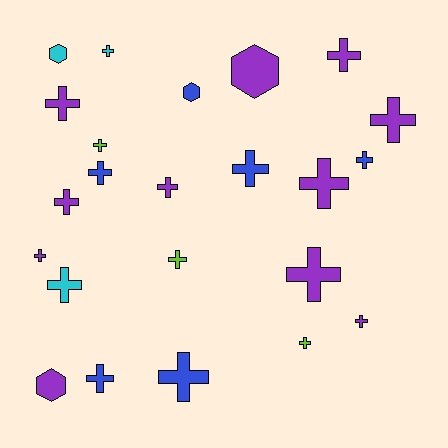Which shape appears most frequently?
Cross, with 19 objects.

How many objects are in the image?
There are 23 objects.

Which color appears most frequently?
Purple, with 11 objects.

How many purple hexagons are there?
There are 2 purple hexagons.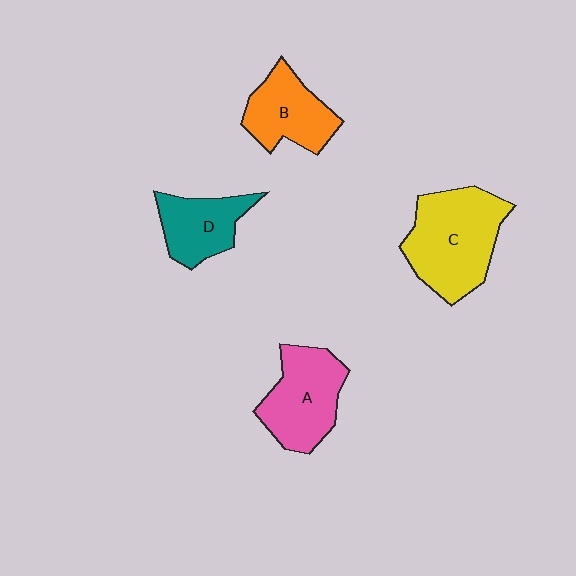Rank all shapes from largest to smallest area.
From largest to smallest: C (yellow), A (pink), B (orange), D (teal).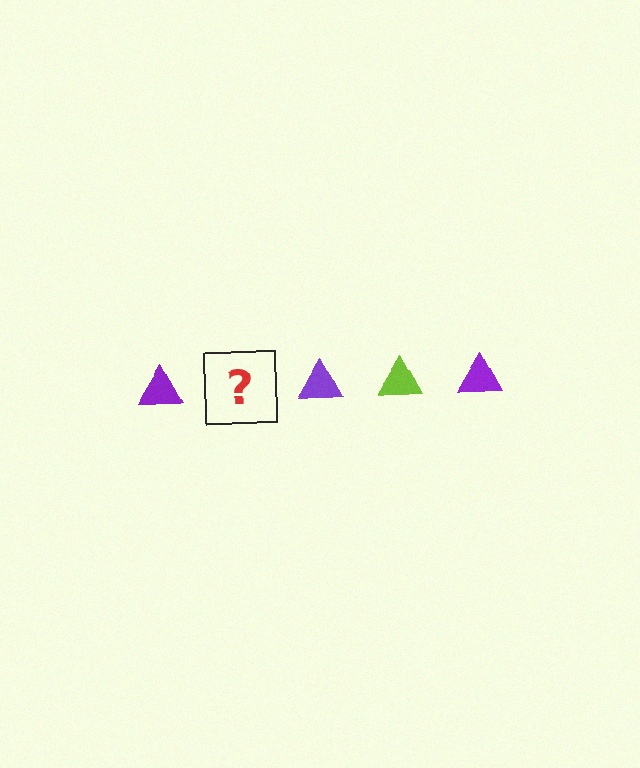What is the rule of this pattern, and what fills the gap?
The rule is that the pattern cycles through purple, lime triangles. The gap should be filled with a lime triangle.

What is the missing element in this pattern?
The missing element is a lime triangle.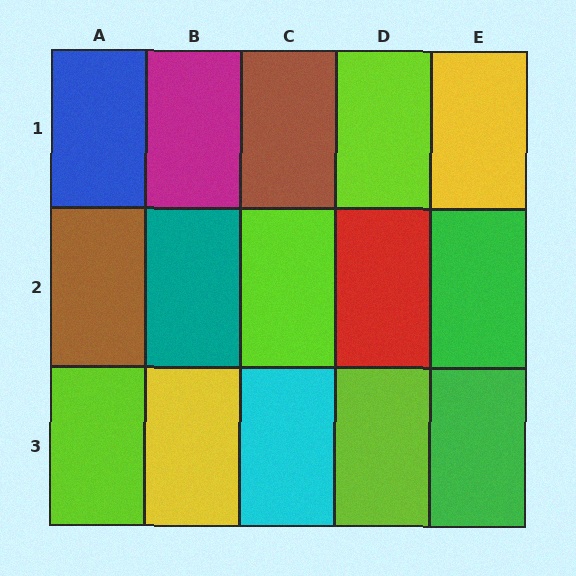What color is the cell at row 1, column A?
Blue.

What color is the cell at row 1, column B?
Magenta.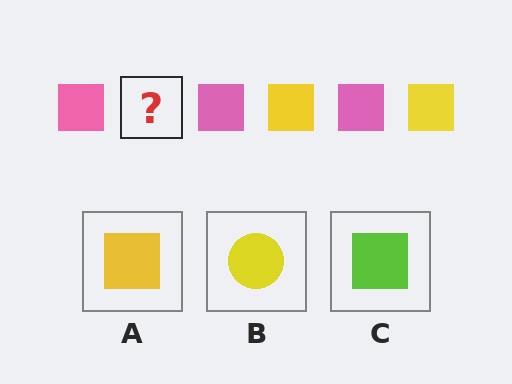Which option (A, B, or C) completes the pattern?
A.